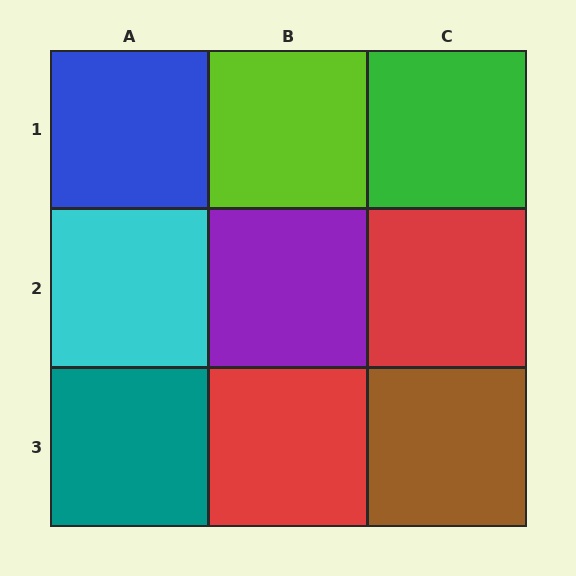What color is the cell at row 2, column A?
Cyan.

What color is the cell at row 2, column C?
Red.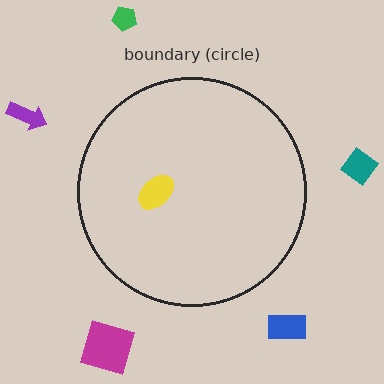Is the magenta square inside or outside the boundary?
Outside.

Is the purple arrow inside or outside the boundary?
Outside.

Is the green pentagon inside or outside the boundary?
Outside.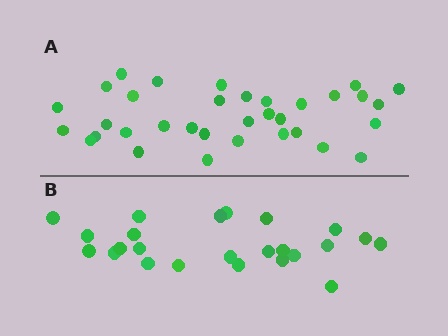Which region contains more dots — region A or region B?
Region A (the top region) has more dots.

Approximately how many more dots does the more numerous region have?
Region A has roughly 10 or so more dots than region B.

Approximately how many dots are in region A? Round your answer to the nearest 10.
About 30 dots. (The exact count is 34, which rounds to 30.)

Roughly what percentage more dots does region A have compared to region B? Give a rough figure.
About 40% more.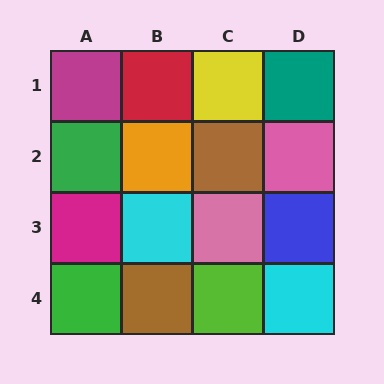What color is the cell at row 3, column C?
Pink.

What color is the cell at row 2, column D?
Pink.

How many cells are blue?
1 cell is blue.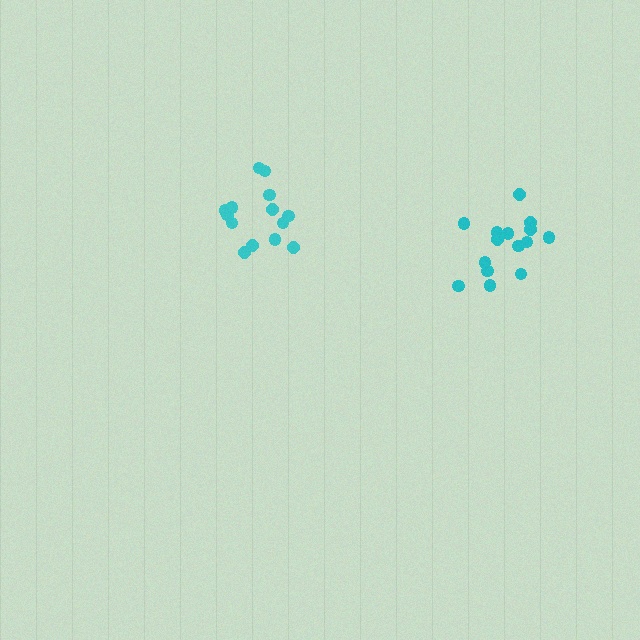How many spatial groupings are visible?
There are 2 spatial groupings.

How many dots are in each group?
Group 1: 15 dots, Group 2: 14 dots (29 total).